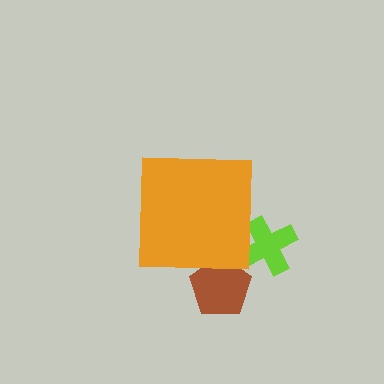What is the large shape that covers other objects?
An orange square.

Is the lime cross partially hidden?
Yes, the lime cross is partially hidden behind the orange square.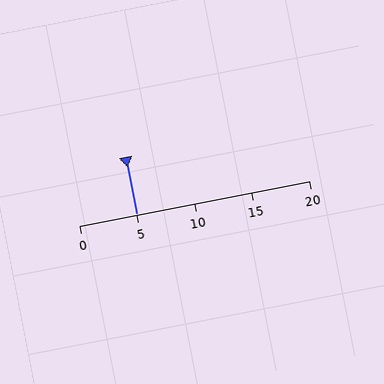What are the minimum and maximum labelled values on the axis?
The axis runs from 0 to 20.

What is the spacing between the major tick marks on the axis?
The major ticks are spaced 5 apart.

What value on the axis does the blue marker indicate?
The marker indicates approximately 5.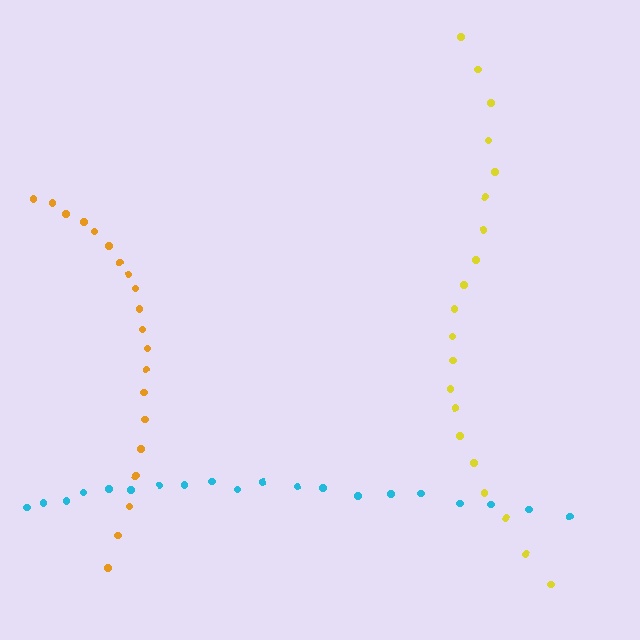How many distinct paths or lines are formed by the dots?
There are 3 distinct paths.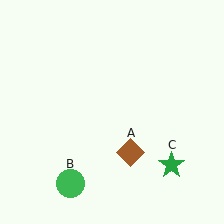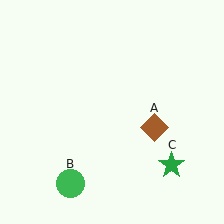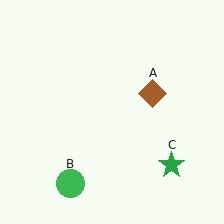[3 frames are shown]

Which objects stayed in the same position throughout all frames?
Green circle (object B) and green star (object C) remained stationary.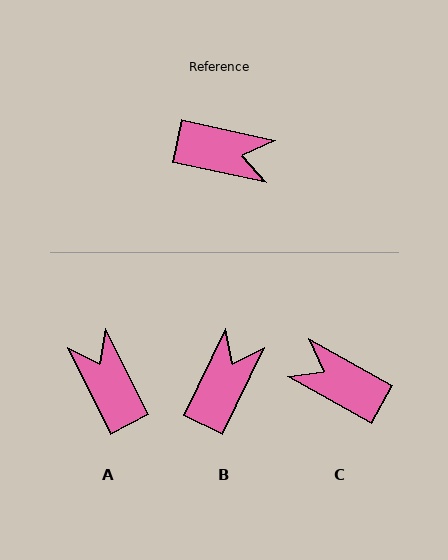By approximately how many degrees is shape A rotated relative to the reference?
Approximately 129 degrees counter-clockwise.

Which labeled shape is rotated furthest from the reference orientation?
C, about 163 degrees away.